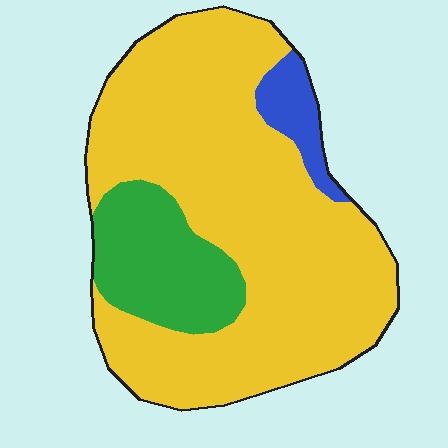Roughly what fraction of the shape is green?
Green takes up about one sixth (1/6) of the shape.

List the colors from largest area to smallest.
From largest to smallest: yellow, green, blue.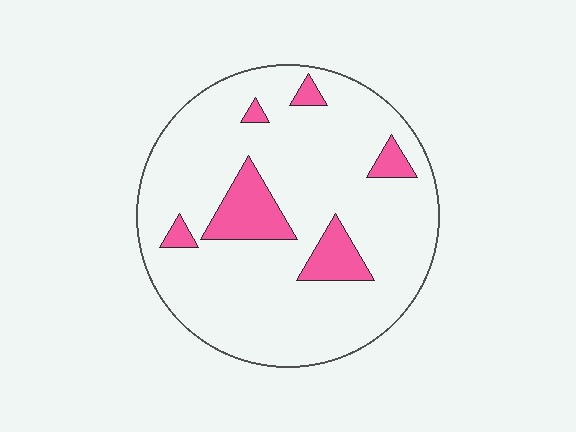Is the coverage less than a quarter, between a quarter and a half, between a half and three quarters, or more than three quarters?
Less than a quarter.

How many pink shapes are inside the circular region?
6.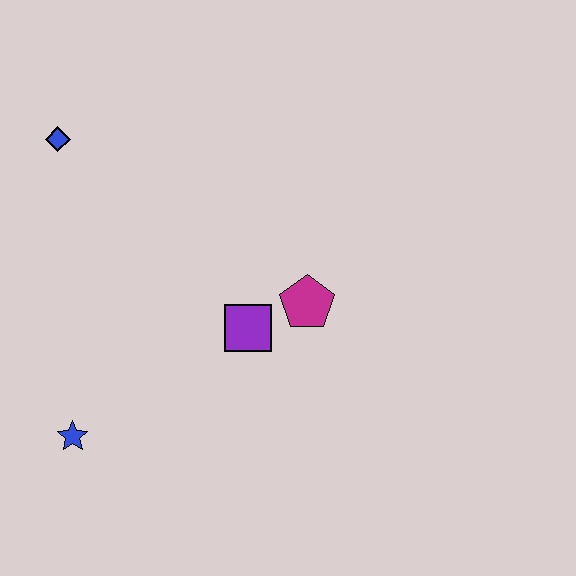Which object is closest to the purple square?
The magenta pentagon is closest to the purple square.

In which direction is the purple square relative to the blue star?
The purple square is to the right of the blue star.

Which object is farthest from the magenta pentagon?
The blue diamond is farthest from the magenta pentagon.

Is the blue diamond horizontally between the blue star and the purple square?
No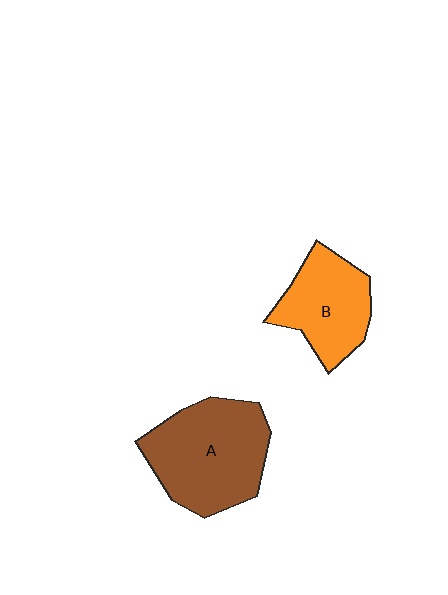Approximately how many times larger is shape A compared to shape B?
Approximately 1.4 times.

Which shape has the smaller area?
Shape B (orange).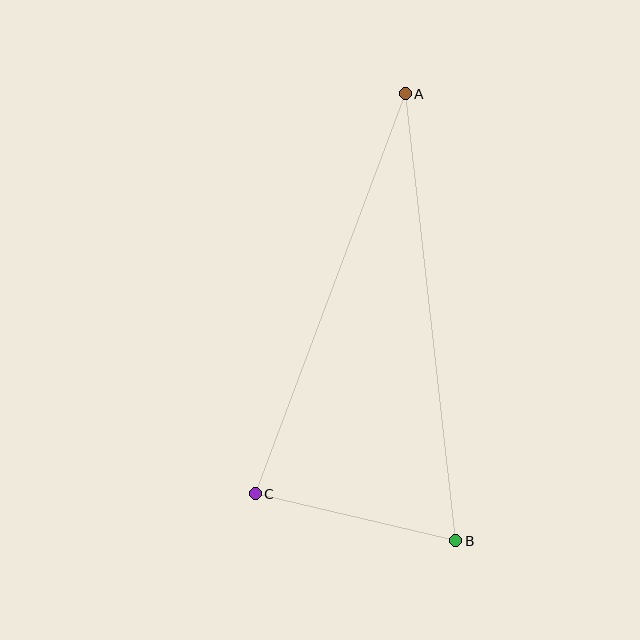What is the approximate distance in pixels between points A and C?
The distance between A and C is approximately 427 pixels.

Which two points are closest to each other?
Points B and C are closest to each other.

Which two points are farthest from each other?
Points A and B are farthest from each other.